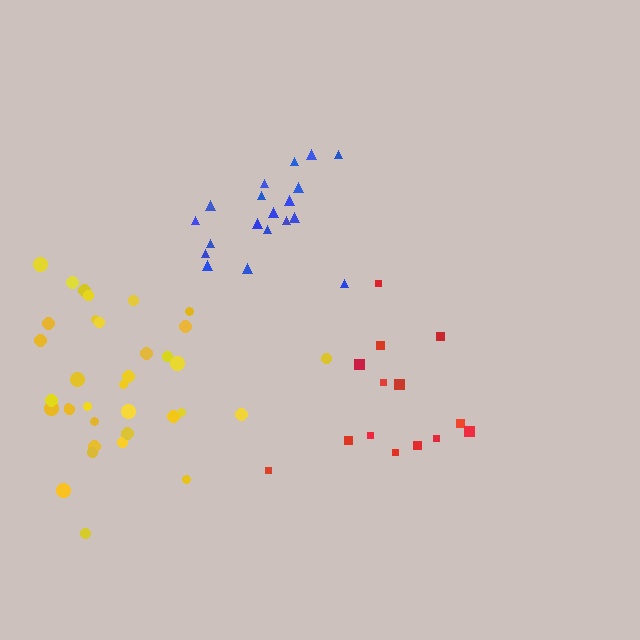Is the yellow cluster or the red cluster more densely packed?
Yellow.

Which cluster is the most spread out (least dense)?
Red.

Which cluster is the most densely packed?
Blue.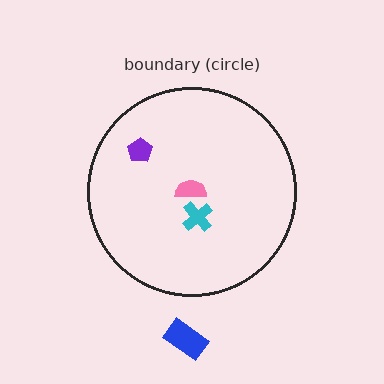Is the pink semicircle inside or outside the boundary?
Inside.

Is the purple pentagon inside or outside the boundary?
Inside.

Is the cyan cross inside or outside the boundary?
Inside.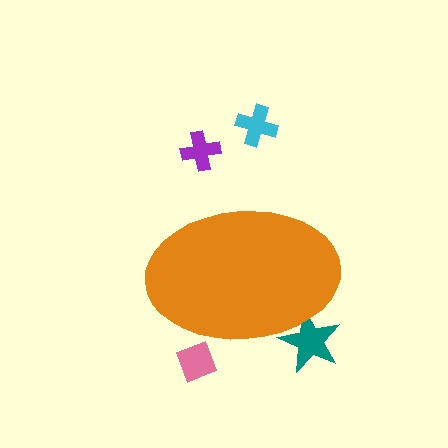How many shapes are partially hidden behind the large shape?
2 shapes are partially hidden.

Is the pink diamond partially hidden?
Yes, the pink diamond is partially hidden behind the orange ellipse.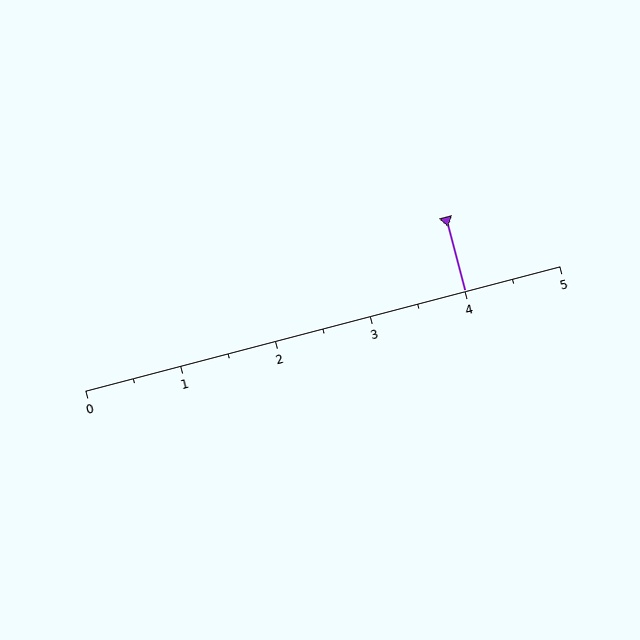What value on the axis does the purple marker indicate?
The marker indicates approximately 4.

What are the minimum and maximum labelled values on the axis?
The axis runs from 0 to 5.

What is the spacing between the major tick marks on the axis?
The major ticks are spaced 1 apart.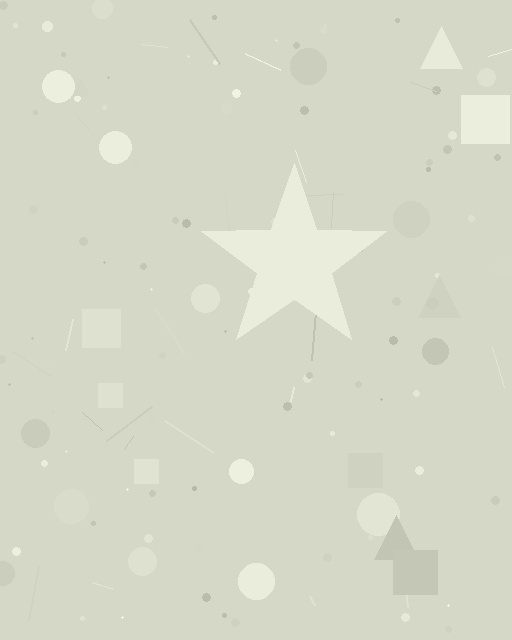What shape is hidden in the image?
A star is hidden in the image.